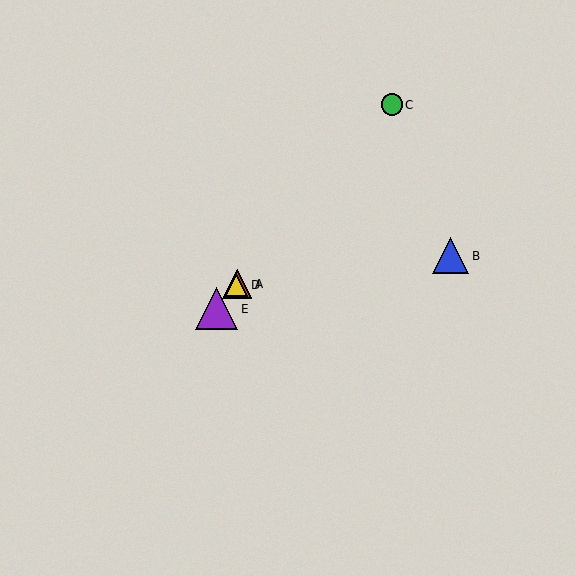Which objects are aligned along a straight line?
Objects A, C, D, E are aligned along a straight line.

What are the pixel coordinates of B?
Object B is at (451, 256).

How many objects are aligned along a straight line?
4 objects (A, C, D, E) are aligned along a straight line.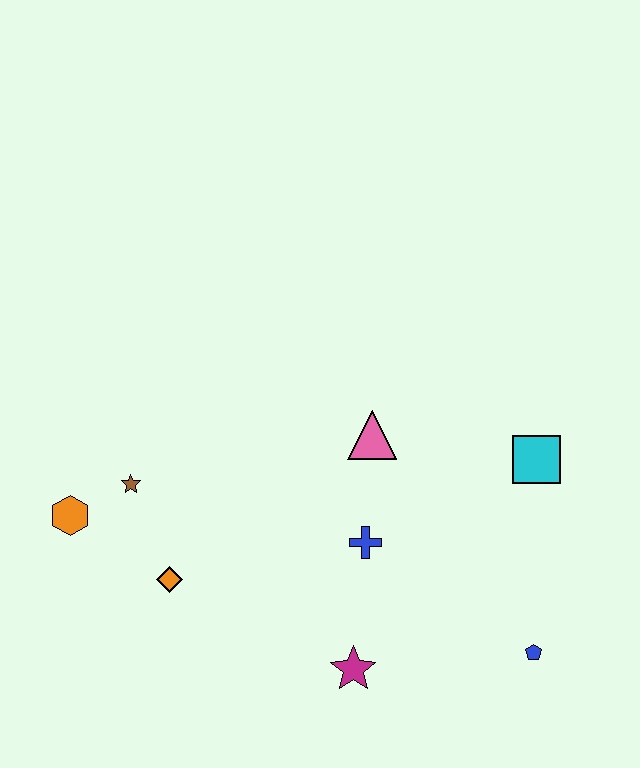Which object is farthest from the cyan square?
The orange hexagon is farthest from the cyan square.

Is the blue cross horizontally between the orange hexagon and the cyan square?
Yes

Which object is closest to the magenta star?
The blue cross is closest to the magenta star.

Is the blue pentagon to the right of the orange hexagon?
Yes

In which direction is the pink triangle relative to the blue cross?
The pink triangle is above the blue cross.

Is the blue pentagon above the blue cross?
No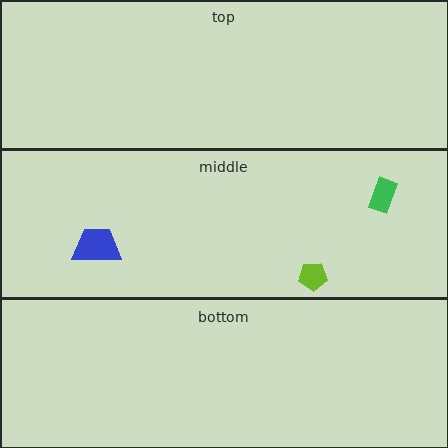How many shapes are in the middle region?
3.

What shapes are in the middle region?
The blue trapezoid, the lime pentagon, the green rectangle.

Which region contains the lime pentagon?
The middle region.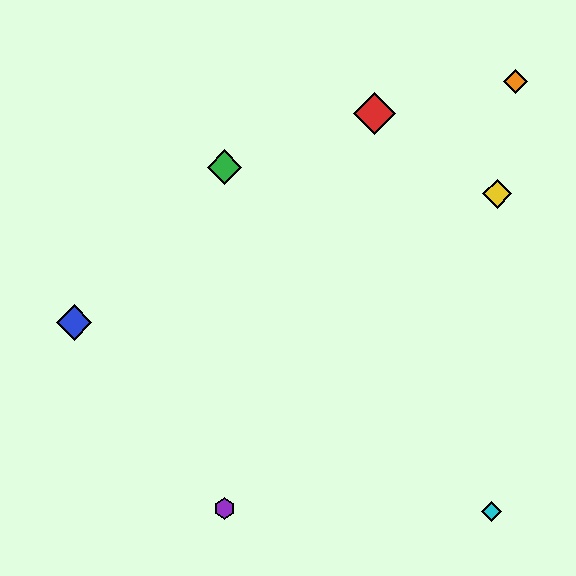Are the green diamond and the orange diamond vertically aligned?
No, the green diamond is at x≈225 and the orange diamond is at x≈515.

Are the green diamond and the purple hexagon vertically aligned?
Yes, both are at x≈225.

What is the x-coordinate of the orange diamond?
The orange diamond is at x≈515.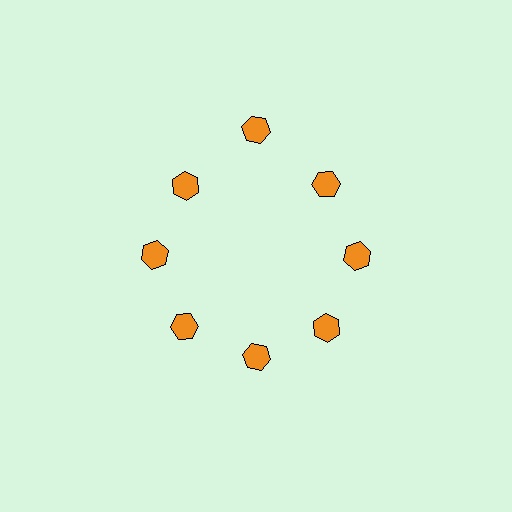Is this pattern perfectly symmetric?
No. The 8 orange hexagons are arranged in a ring, but one element near the 12 o'clock position is pushed outward from the center, breaking the 8-fold rotational symmetry.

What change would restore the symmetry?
The symmetry would be restored by moving it inward, back onto the ring so that all 8 hexagons sit at equal angles and equal distance from the center.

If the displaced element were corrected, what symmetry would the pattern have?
It would have 8-fold rotational symmetry — the pattern would map onto itself every 45 degrees.